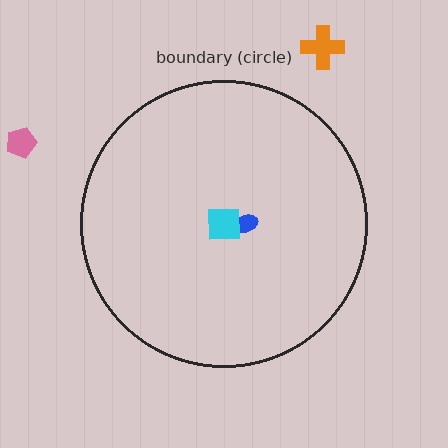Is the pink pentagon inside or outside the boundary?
Outside.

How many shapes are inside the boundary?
2 inside, 2 outside.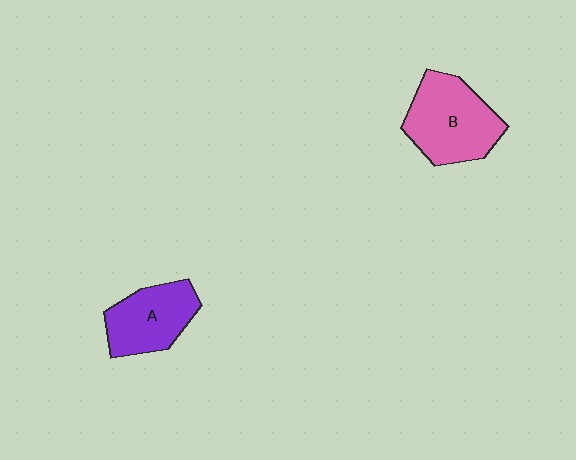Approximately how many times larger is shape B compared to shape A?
Approximately 1.3 times.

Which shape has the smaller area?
Shape A (purple).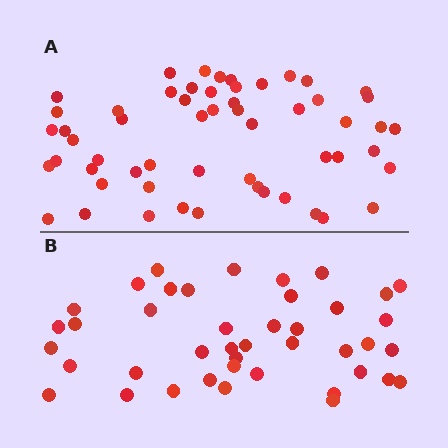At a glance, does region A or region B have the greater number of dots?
Region A (the top region) has more dots.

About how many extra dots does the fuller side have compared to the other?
Region A has approximately 15 more dots than region B.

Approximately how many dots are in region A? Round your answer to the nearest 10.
About 60 dots. (The exact count is 56, which rounds to 60.)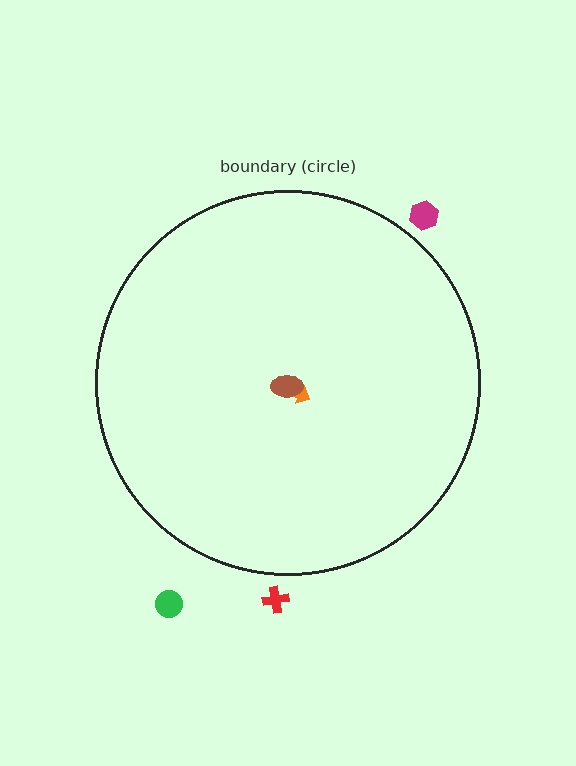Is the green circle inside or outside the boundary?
Outside.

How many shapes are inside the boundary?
2 inside, 3 outside.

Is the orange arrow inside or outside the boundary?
Inside.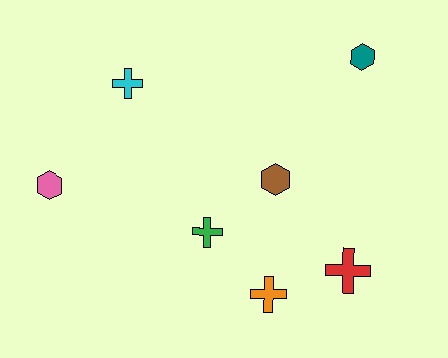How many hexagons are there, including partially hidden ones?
There are 3 hexagons.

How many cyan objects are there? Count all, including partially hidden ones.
There is 1 cyan object.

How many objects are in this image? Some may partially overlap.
There are 7 objects.